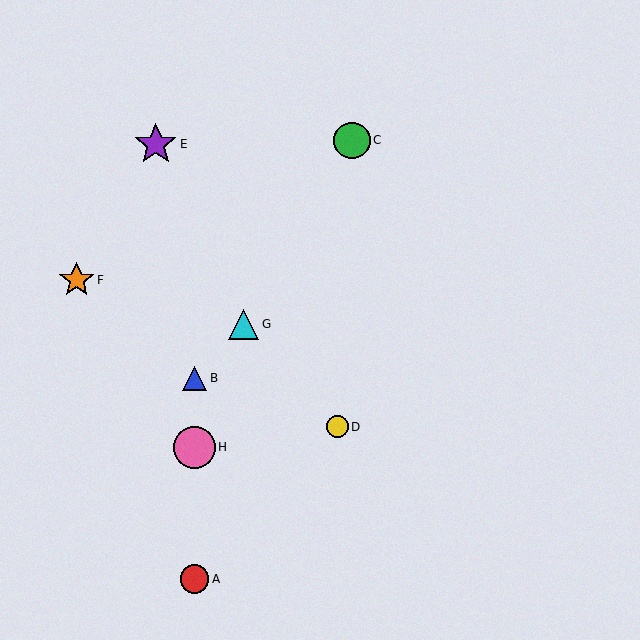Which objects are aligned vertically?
Objects A, B, H are aligned vertically.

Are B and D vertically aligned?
No, B is at x≈195 and D is at x≈337.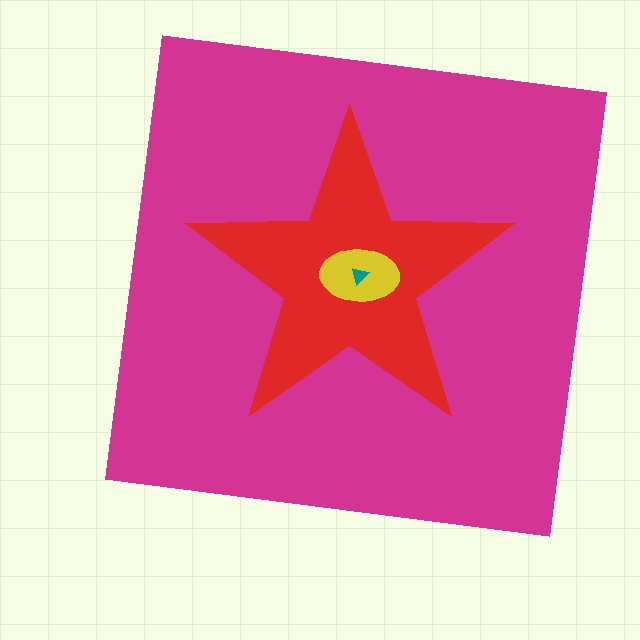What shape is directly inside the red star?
The yellow ellipse.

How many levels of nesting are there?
4.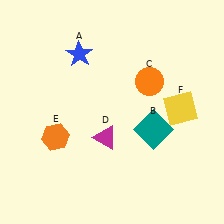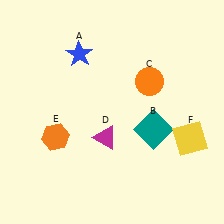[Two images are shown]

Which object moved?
The yellow square (F) moved down.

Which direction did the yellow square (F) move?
The yellow square (F) moved down.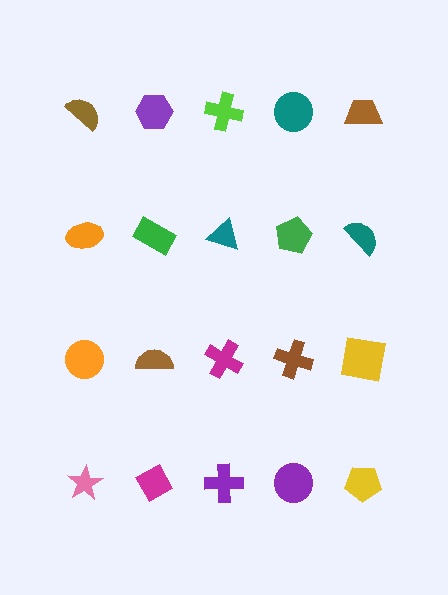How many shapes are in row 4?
5 shapes.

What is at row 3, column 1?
An orange circle.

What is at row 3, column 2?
A brown semicircle.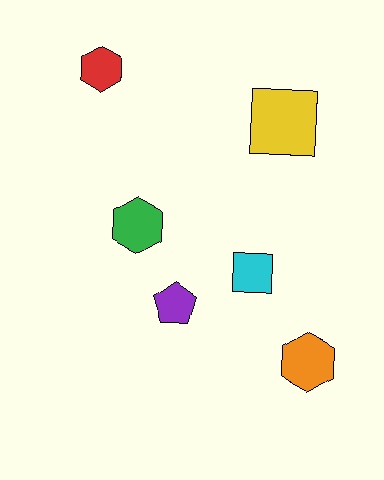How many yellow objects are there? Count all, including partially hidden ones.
There is 1 yellow object.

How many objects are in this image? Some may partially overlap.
There are 6 objects.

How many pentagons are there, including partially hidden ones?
There is 1 pentagon.